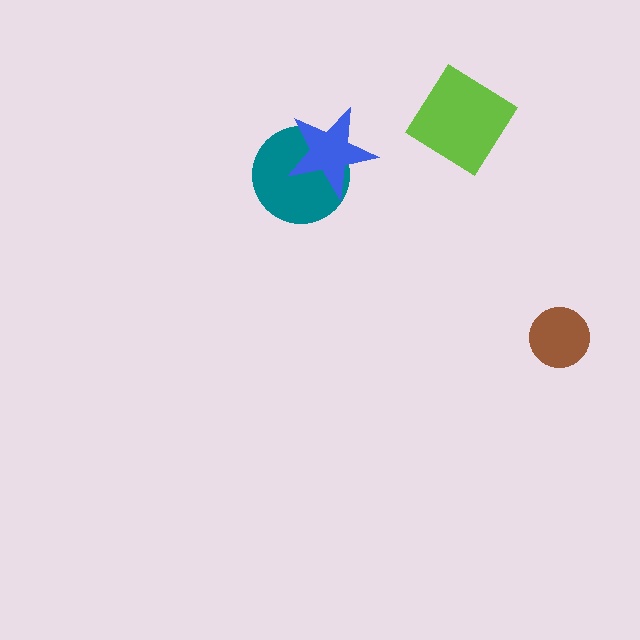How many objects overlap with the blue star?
1 object overlaps with the blue star.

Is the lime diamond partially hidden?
No, no other shape covers it.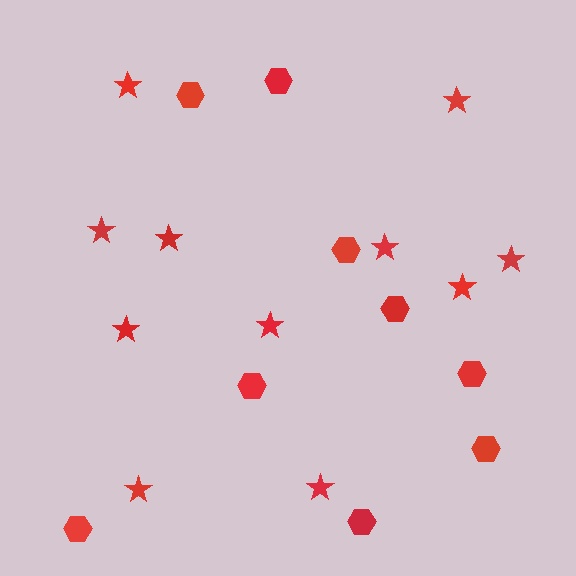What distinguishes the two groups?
There are 2 groups: one group of stars (11) and one group of hexagons (9).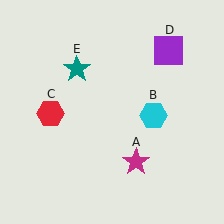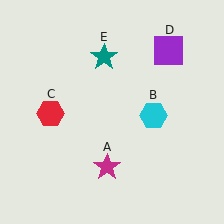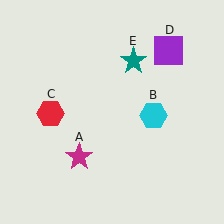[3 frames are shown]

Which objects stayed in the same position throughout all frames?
Cyan hexagon (object B) and red hexagon (object C) and purple square (object D) remained stationary.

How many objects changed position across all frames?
2 objects changed position: magenta star (object A), teal star (object E).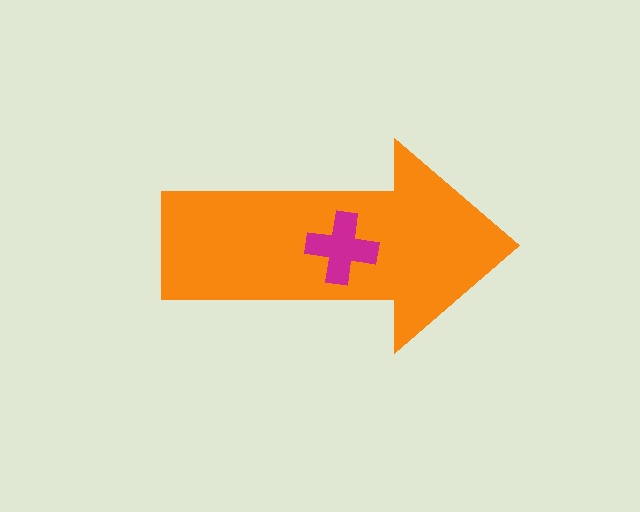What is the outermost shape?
The orange arrow.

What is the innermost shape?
The magenta cross.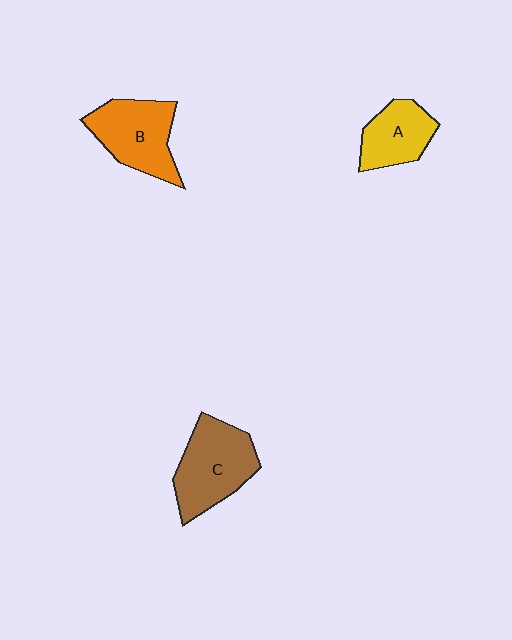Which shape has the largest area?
Shape C (brown).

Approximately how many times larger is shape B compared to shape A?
Approximately 1.3 times.